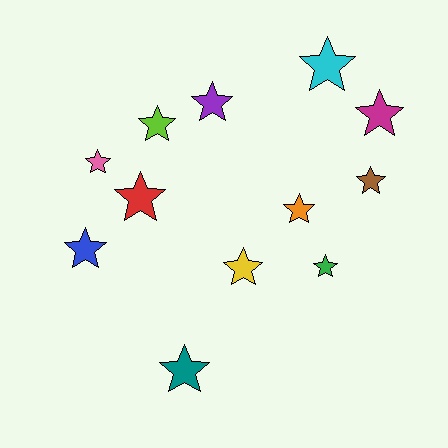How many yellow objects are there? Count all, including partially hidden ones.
There is 1 yellow object.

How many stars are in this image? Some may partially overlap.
There are 12 stars.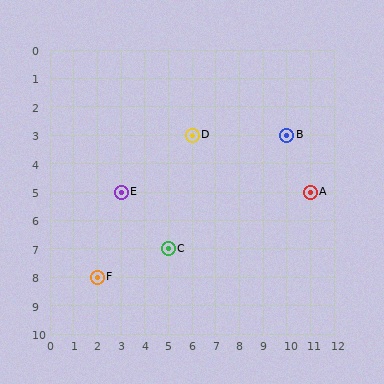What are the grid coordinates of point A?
Point A is at grid coordinates (11, 5).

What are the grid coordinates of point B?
Point B is at grid coordinates (10, 3).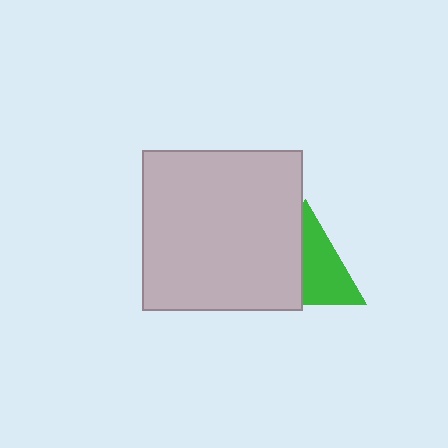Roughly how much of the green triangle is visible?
About half of it is visible (roughly 54%).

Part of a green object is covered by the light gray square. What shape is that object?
It is a triangle.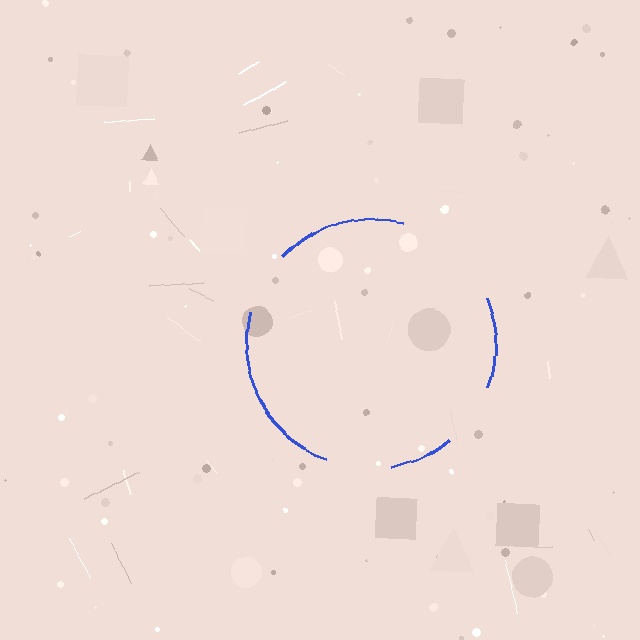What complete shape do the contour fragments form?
The contour fragments form a circle.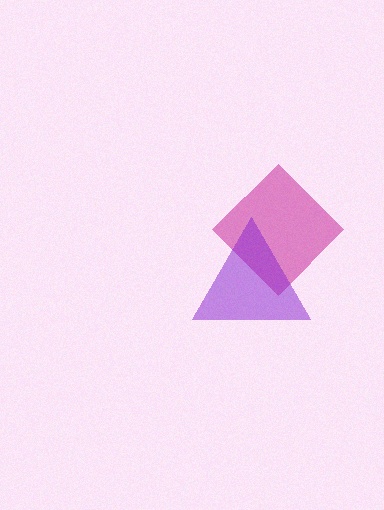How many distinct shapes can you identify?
There are 2 distinct shapes: a magenta diamond, a purple triangle.